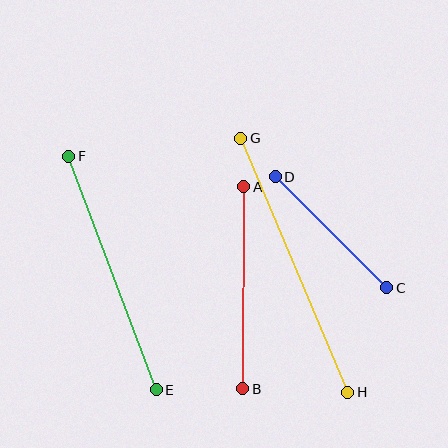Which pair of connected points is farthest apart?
Points G and H are farthest apart.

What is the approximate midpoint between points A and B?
The midpoint is at approximately (243, 288) pixels.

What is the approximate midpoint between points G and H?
The midpoint is at approximately (294, 265) pixels.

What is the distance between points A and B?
The distance is approximately 202 pixels.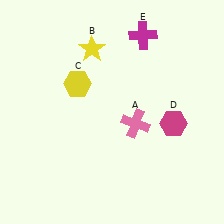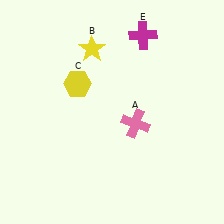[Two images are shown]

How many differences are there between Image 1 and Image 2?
There is 1 difference between the two images.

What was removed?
The magenta hexagon (D) was removed in Image 2.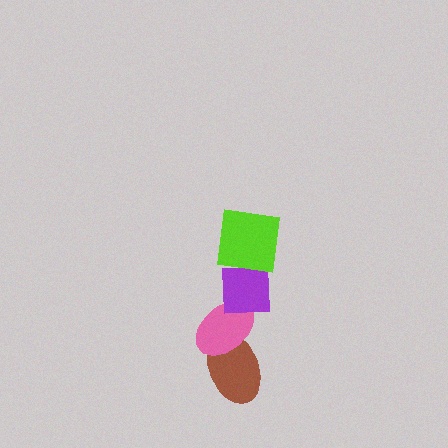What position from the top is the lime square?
The lime square is 1st from the top.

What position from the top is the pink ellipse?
The pink ellipse is 3rd from the top.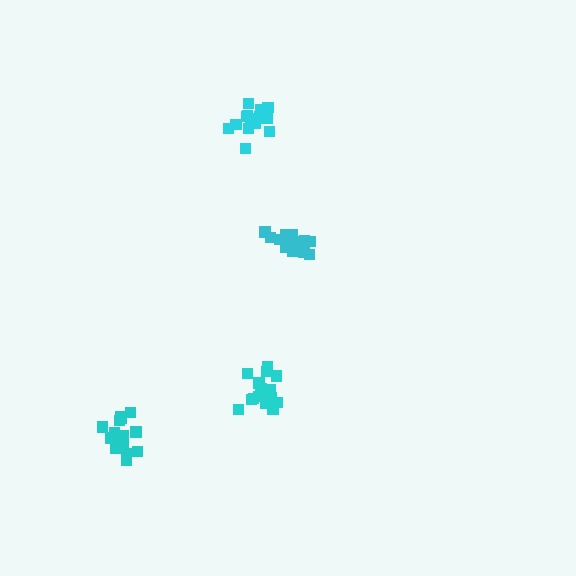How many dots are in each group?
Group 1: 16 dots, Group 2: 16 dots, Group 3: 16 dots, Group 4: 20 dots (68 total).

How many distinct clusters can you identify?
There are 4 distinct clusters.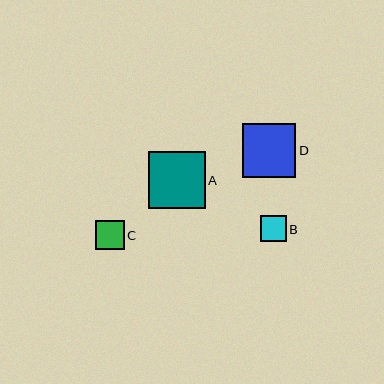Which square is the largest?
Square A is the largest with a size of approximately 56 pixels.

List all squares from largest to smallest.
From largest to smallest: A, D, C, B.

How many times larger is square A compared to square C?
Square A is approximately 1.9 times the size of square C.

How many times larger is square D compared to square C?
Square D is approximately 1.8 times the size of square C.